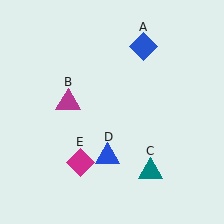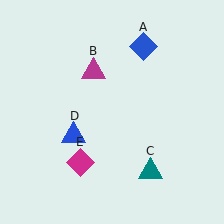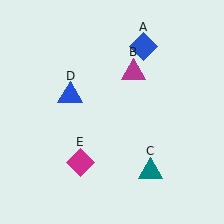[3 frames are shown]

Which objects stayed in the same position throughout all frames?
Blue diamond (object A) and teal triangle (object C) and magenta diamond (object E) remained stationary.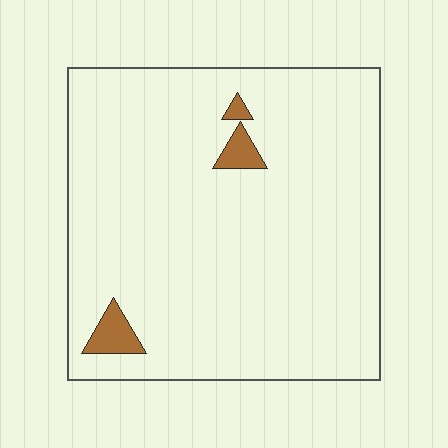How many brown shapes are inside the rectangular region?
3.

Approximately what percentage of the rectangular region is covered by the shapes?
Approximately 5%.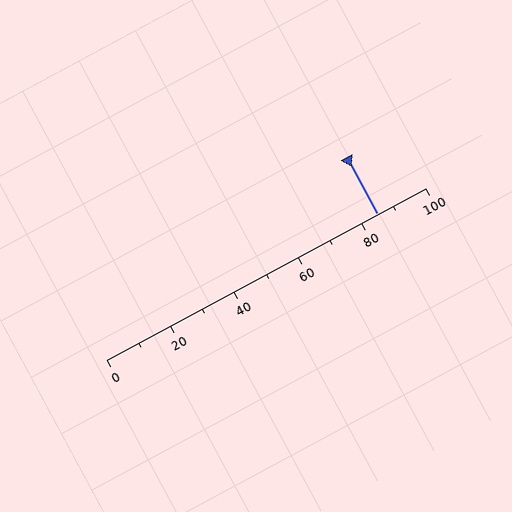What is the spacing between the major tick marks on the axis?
The major ticks are spaced 20 apart.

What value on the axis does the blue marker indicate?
The marker indicates approximately 85.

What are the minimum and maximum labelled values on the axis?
The axis runs from 0 to 100.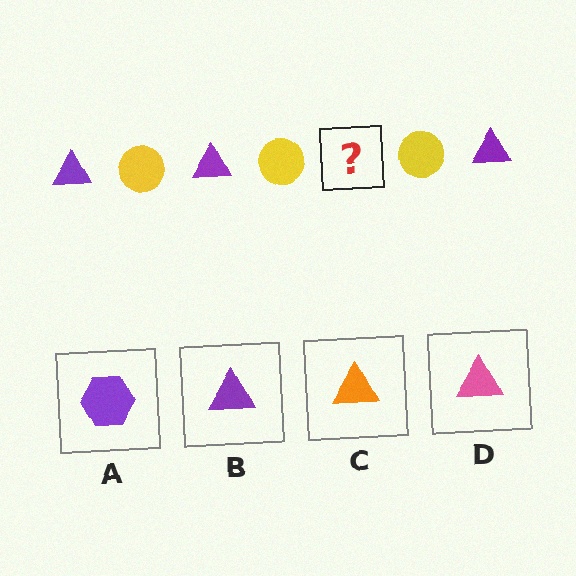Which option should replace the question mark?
Option B.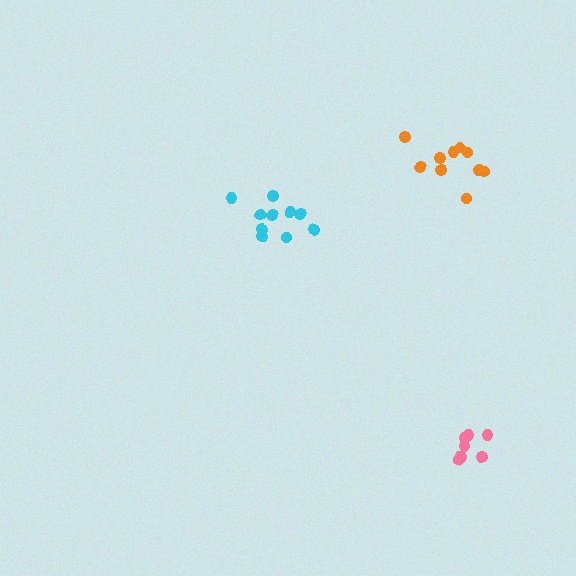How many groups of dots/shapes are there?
There are 3 groups.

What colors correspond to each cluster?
The clusters are colored: cyan, pink, orange.